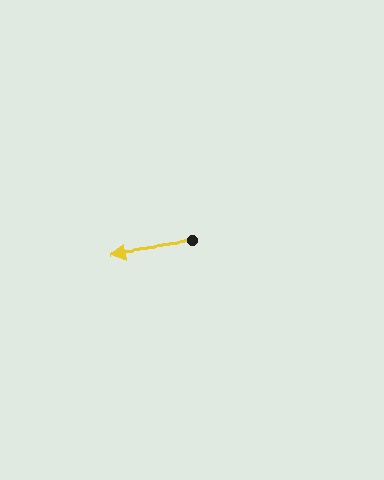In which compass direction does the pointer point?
West.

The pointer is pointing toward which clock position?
Roughly 9 o'clock.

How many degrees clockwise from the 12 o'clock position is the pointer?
Approximately 262 degrees.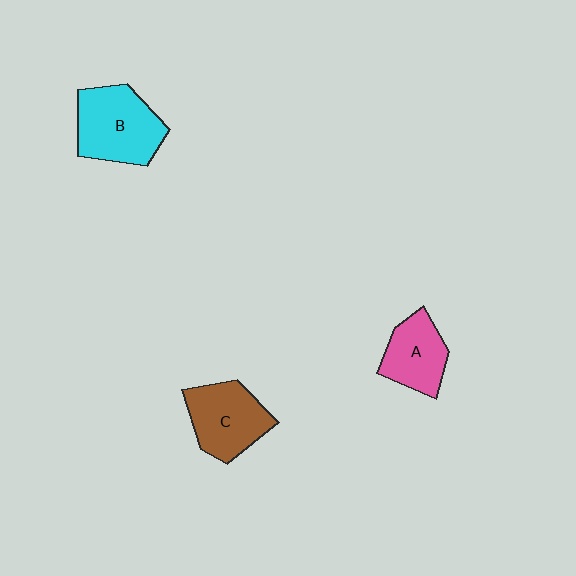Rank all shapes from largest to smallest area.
From largest to smallest: B (cyan), C (brown), A (pink).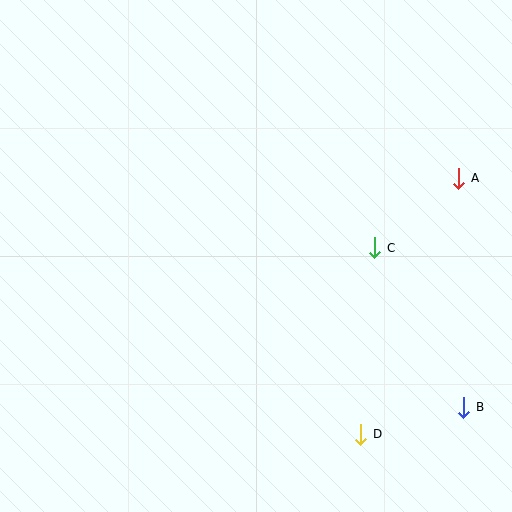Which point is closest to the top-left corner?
Point C is closest to the top-left corner.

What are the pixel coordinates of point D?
Point D is at (361, 434).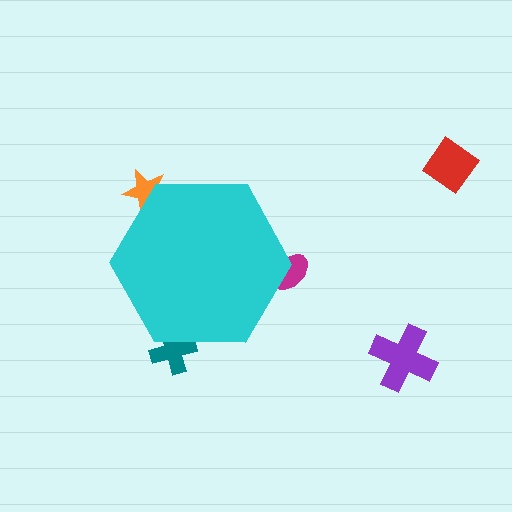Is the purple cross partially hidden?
No, the purple cross is fully visible.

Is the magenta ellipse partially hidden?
Yes, the magenta ellipse is partially hidden behind the cyan hexagon.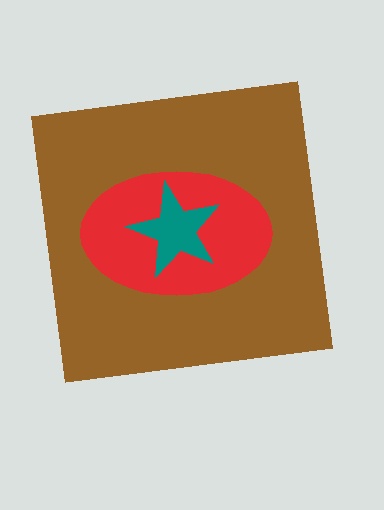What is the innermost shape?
The teal star.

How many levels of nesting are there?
3.